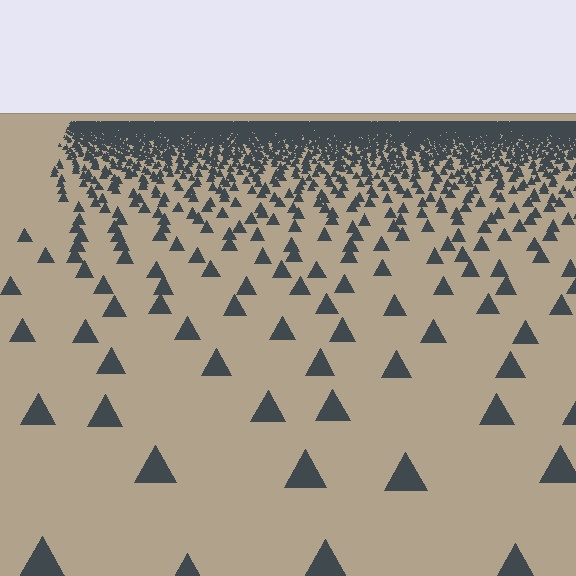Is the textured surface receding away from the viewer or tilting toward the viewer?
The surface is receding away from the viewer. Texture elements get smaller and denser toward the top.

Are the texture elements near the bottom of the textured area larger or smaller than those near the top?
Larger. Near the bottom, elements are closer to the viewer and appear at a bigger on-screen size.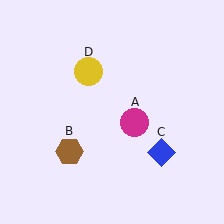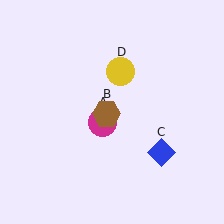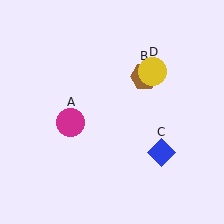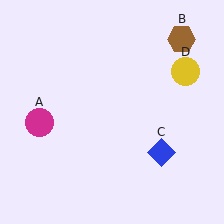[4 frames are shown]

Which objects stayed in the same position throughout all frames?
Blue diamond (object C) remained stationary.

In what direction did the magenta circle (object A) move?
The magenta circle (object A) moved left.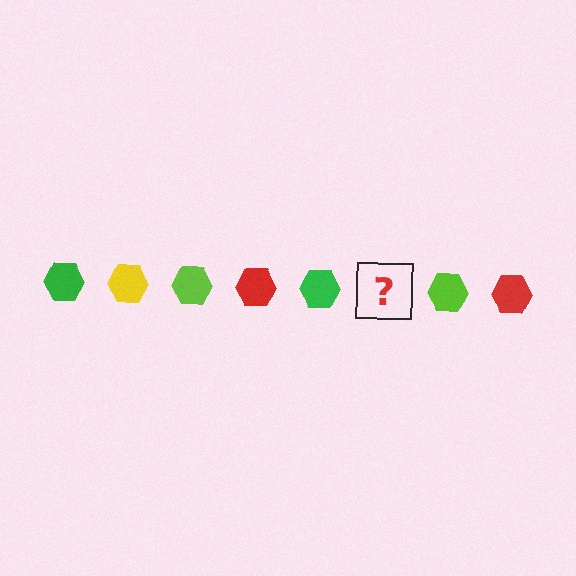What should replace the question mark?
The question mark should be replaced with a yellow hexagon.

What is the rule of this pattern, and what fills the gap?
The rule is that the pattern cycles through green, yellow, lime, red hexagons. The gap should be filled with a yellow hexagon.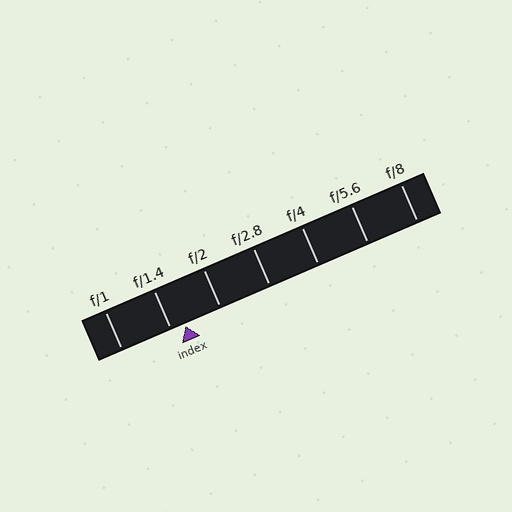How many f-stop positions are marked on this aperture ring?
There are 7 f-stop positions marked.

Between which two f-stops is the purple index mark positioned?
The index mark is between f/1.4 and f/2.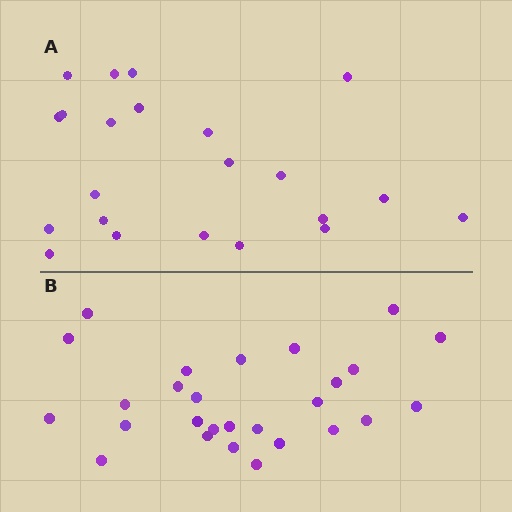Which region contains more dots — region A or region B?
Region B (the bottom region) has more dots.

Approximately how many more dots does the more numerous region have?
Region B has about 5 more dots than region A.